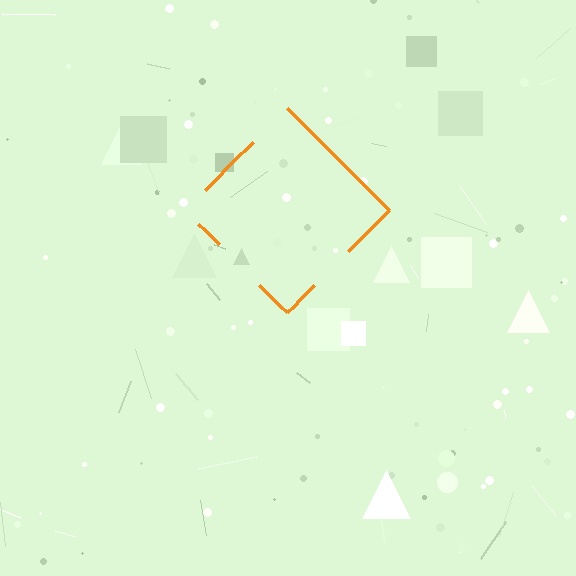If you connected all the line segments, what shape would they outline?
They would outline a diamond.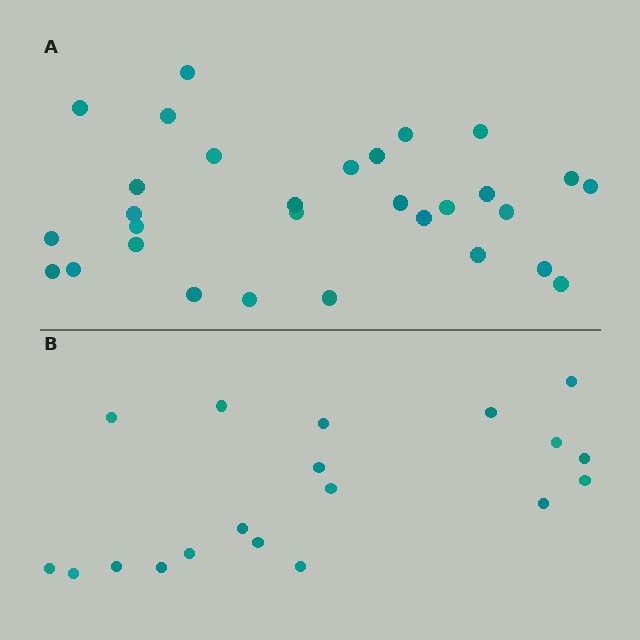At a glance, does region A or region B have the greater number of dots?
Region A (the top region) has more dots.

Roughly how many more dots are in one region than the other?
Region A has roughly 12 or so more dots than region B.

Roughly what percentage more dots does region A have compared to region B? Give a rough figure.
About 60% more.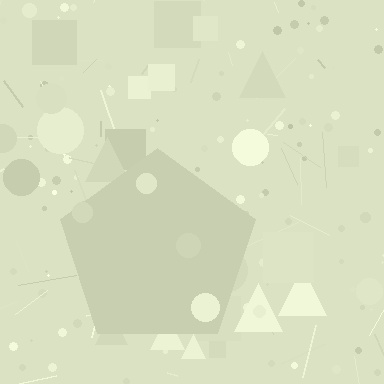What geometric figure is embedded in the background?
A pentagon is embedded in the background.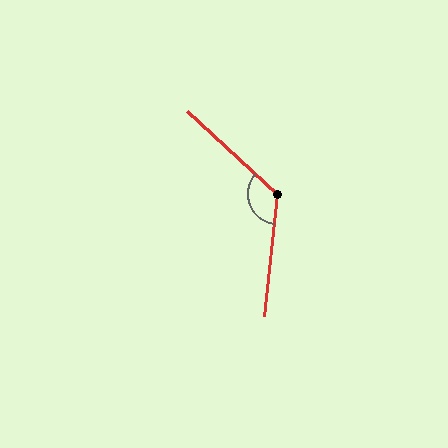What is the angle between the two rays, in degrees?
Approximately 127 degrees.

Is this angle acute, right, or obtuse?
It is obtuse.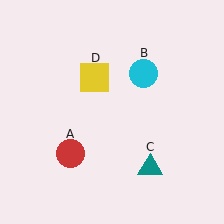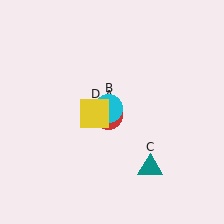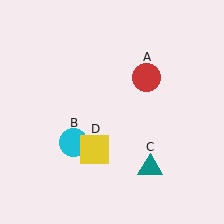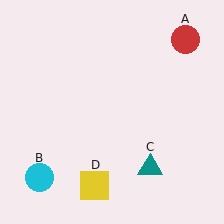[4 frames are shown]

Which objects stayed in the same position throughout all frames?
Teal triangle (object C) remained stationary.